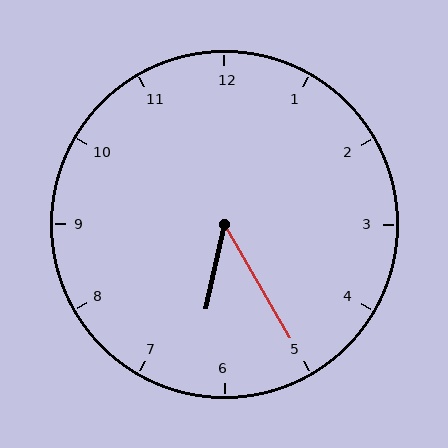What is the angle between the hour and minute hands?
Approximately 42 degrees.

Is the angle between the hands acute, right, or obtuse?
It is acute.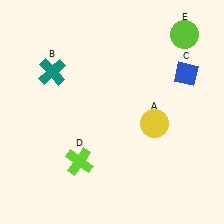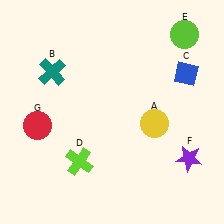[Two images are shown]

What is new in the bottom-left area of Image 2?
A red circle (G) was added in the bottom-left area of Image 2.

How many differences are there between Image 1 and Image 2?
There are 2 differences between the two images.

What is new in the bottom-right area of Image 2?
A purple star (F) was added in the bottom-right area of Image 2.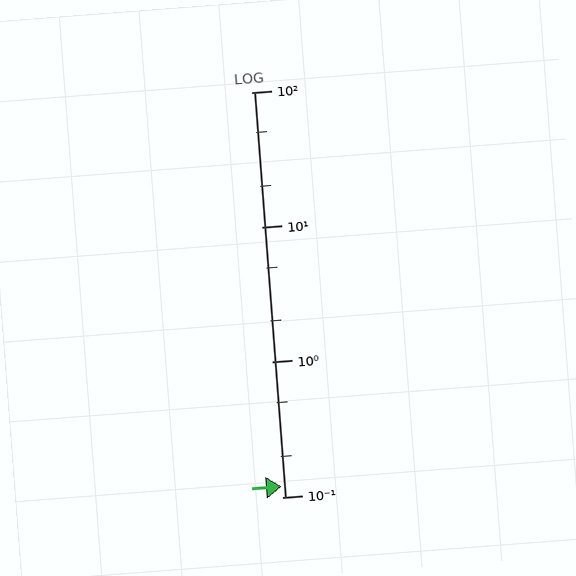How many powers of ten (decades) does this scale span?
The scale spans 3 decades, from 0.1 to 100.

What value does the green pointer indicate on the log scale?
The pointer indicates approximately 0.12.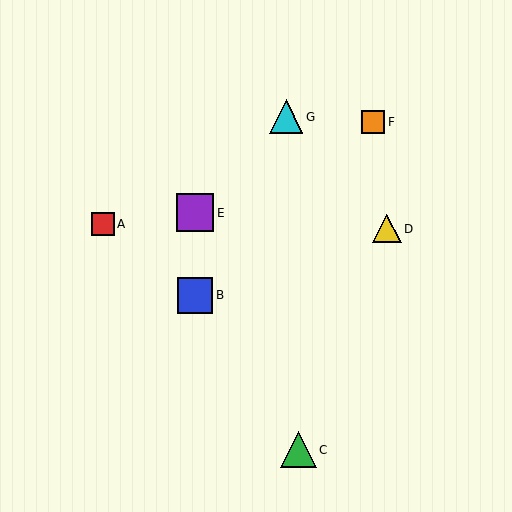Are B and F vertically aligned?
No, B is at x≈195 and F is at x≈373.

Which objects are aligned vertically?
Objects B, E are aligned vertically.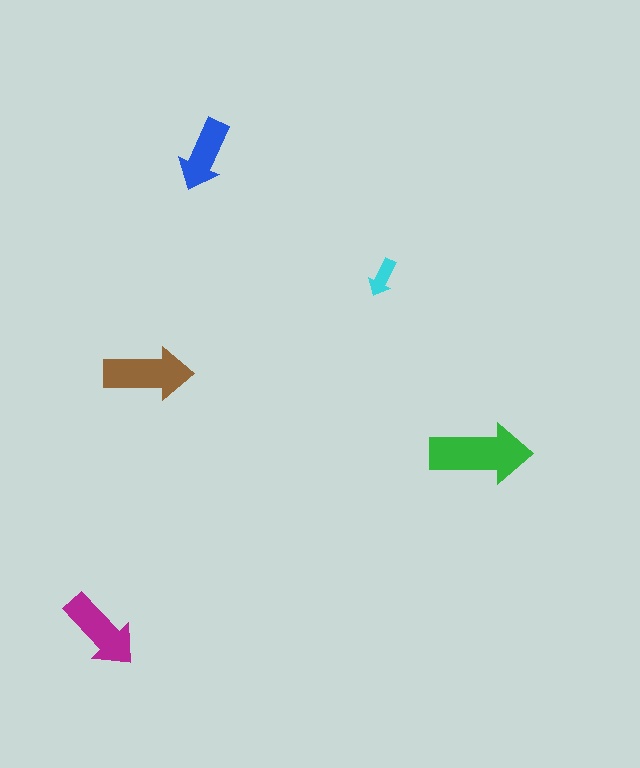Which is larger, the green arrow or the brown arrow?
The green one.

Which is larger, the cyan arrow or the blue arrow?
The blue one.